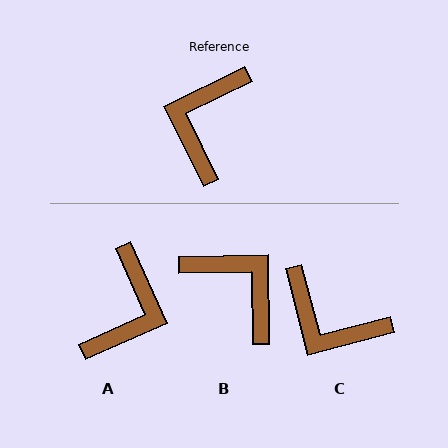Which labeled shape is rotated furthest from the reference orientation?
A, about 178 degrees away.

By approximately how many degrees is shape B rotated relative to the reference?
Approximately 115 degrees clockwise.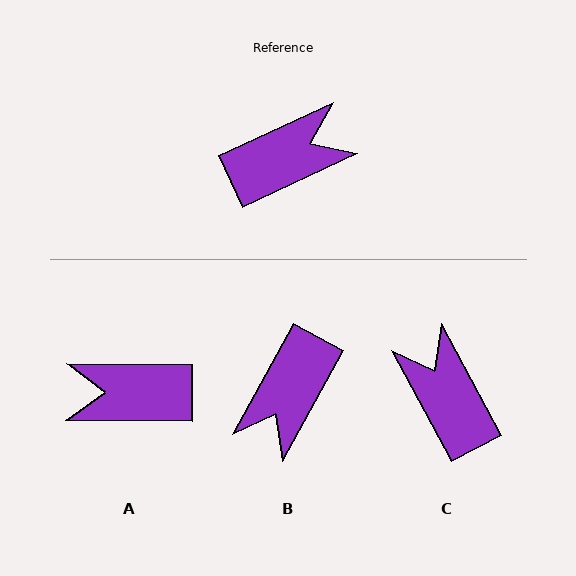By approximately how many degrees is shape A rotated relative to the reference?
Approximately 154 degrees counter-clockwise.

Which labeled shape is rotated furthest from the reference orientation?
A, about 154 degrees away.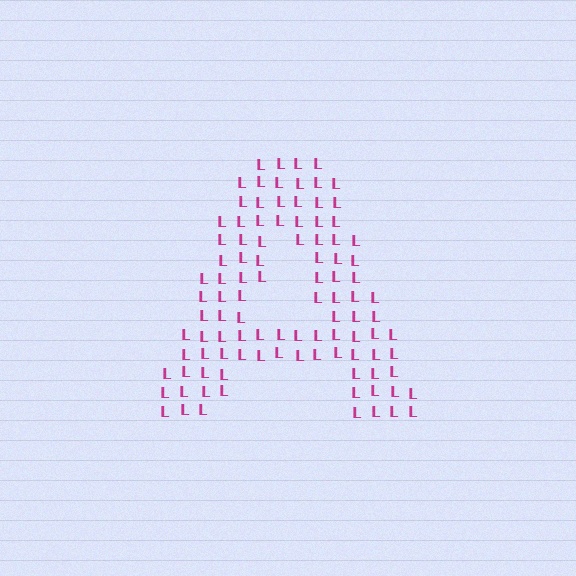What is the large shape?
The large shape is the letter A.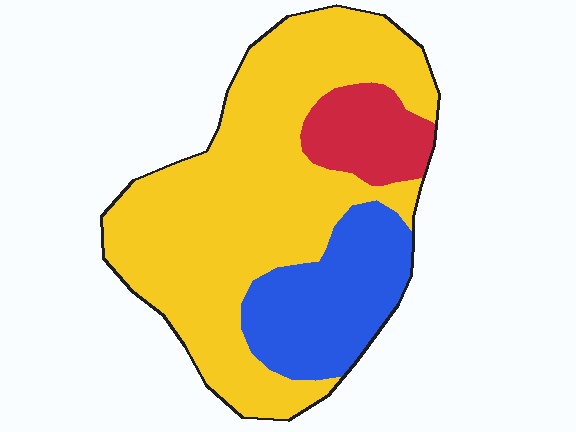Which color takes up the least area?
Red, at roughly 10%.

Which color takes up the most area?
Yellow, at roughly 65%.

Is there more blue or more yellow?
Yellow.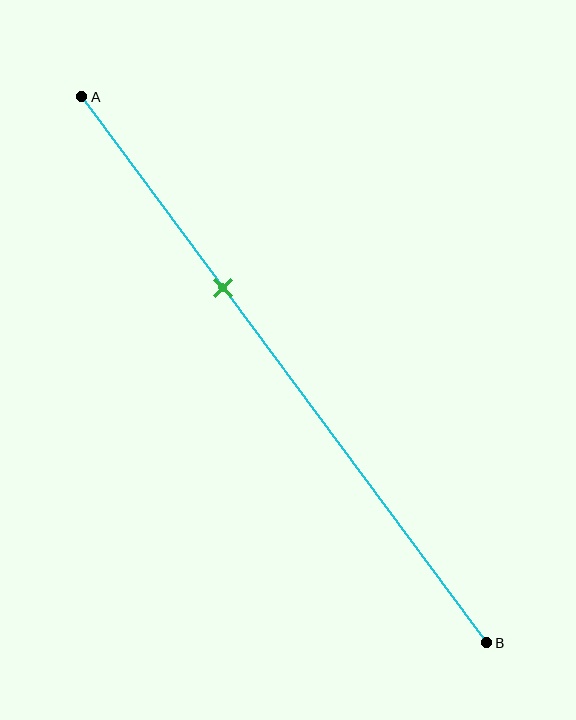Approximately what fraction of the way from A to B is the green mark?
The green mark is approximately 35% of the way from A to B.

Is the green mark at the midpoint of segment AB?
No, the mark is at about 35% from A, not at the 50% midpoint.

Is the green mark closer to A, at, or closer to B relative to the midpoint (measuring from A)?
The green mark is closer to point A than the midpoint of segment AB.